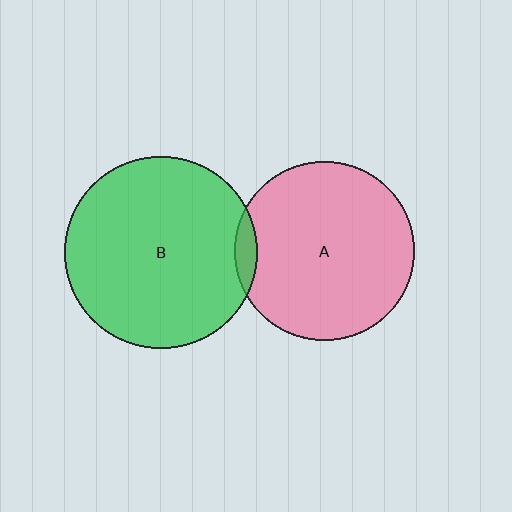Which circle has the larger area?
Circle B (green).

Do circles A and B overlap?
Yes.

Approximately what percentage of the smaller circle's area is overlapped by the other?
Approximately 5%.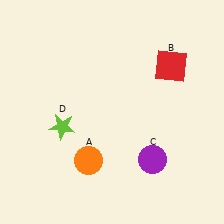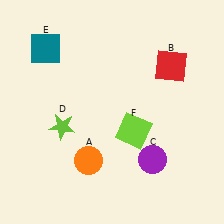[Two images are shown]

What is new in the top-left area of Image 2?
A teal square (E) was added in the top-left area of Image 2.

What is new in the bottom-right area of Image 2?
A lime square (F) was added in the bottom-right area of Image 2.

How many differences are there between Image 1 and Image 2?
There are 2 differences between the two images.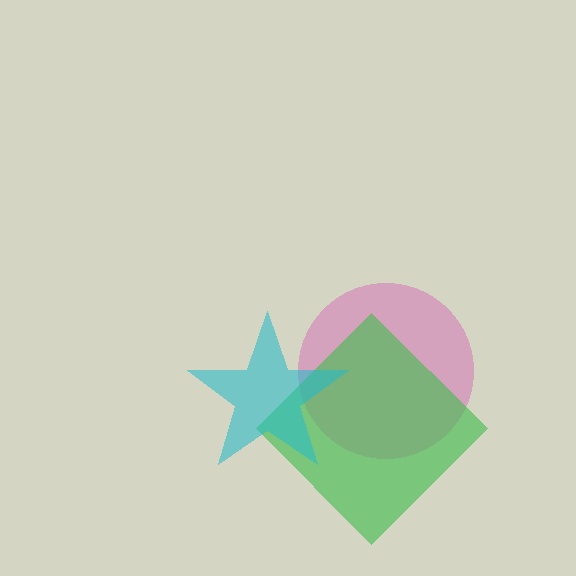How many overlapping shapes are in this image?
There are 3 overlapping shapes in the image.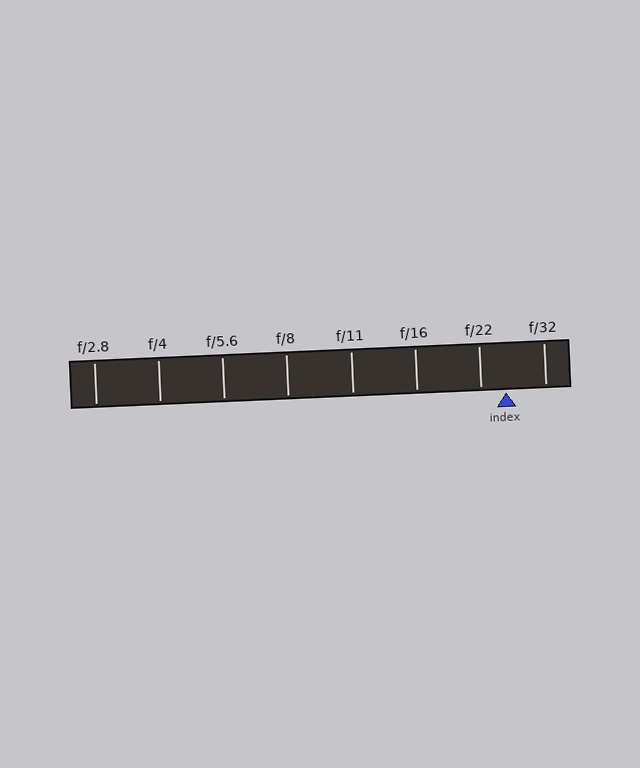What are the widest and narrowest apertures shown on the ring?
The widest aperture shown is f/2.8 and the narrowest is f/32.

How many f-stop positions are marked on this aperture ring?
There are 8 f-stop positions marked.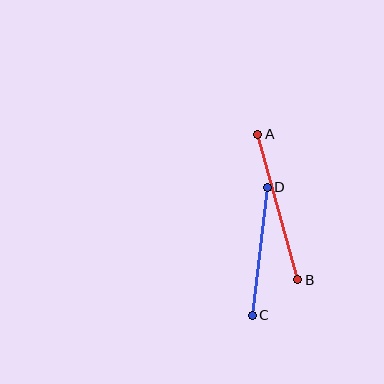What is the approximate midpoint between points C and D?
The midpoint is at approximately (260, 251) pixels.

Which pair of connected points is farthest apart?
Points A and B are farthest apart.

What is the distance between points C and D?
The distance is approximately 129 pixels.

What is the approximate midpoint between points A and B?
The midpoint is at approximately (278, 207) pixels.